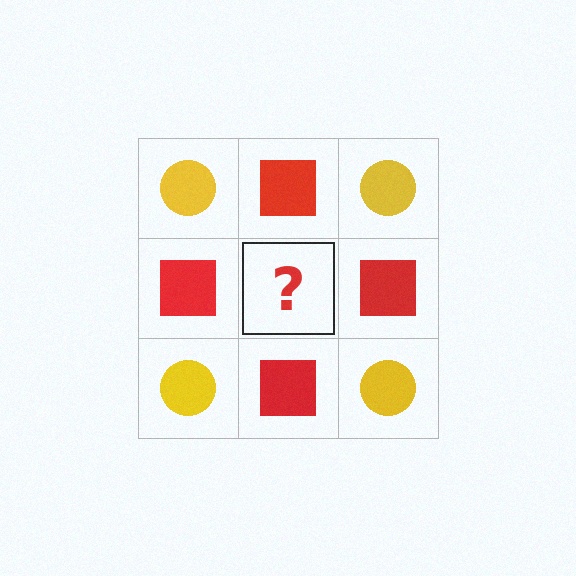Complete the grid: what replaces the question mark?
The question mark should be replaced with a yellow circle.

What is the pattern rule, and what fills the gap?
The rule is that it alternates yellow circle and red square in a checkerboard pattern. The gap should be filled with a yellow circle.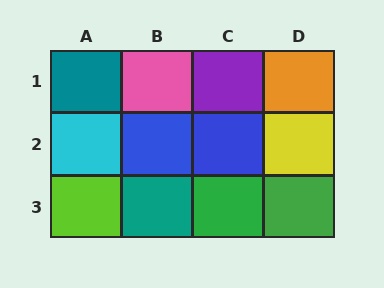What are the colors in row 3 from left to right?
Lime, teal, green, green.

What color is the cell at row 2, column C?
Blue.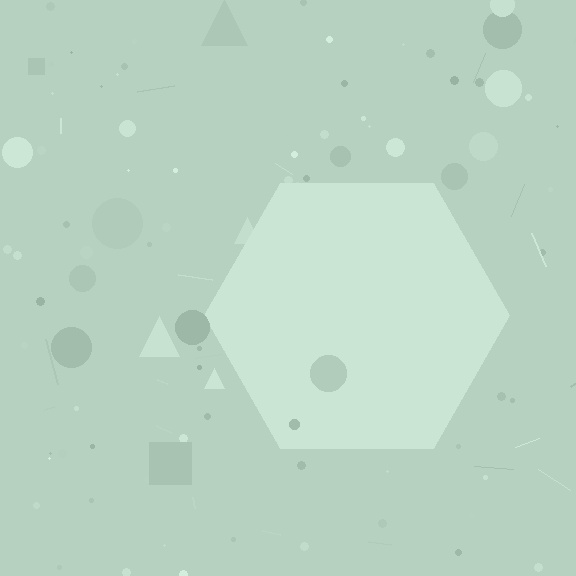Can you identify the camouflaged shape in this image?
The camouflaged shape is a hexagon.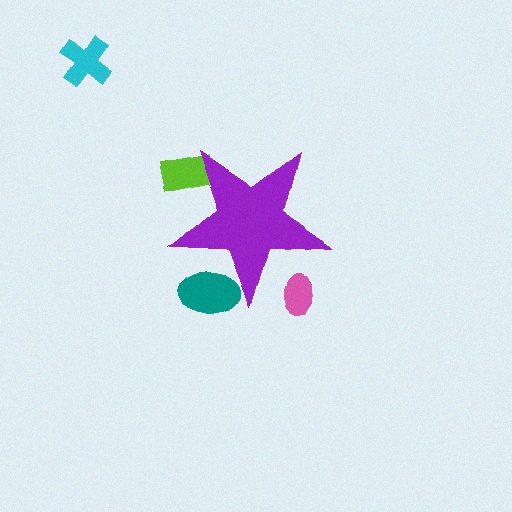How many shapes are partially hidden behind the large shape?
3 shapes are partially hidden.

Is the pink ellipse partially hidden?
Yes, the pink ellipse is partially hidden behind the purple star.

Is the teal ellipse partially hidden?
Yes, the teal ellipse is partially hidden behind the purple star.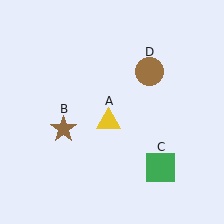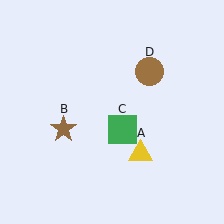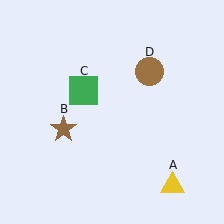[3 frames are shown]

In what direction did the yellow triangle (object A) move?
The yellow triangle (object A) moved down and to the right.